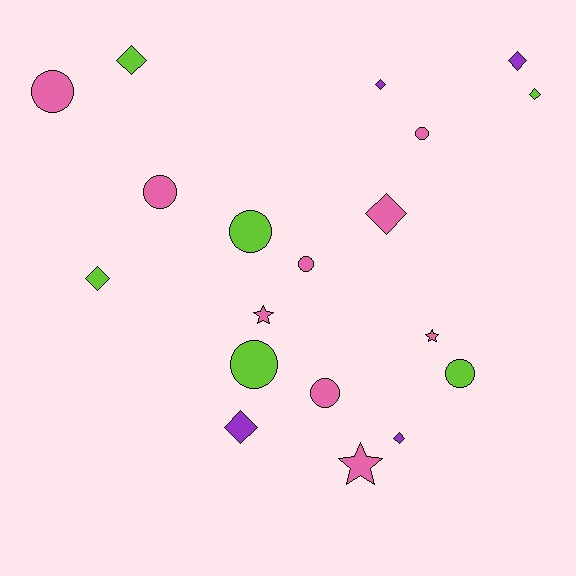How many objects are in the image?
There are 19 objects.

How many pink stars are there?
There are 3 pink stars.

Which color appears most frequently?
Pink, with 9 objects.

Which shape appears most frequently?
Circle, with 8 objects.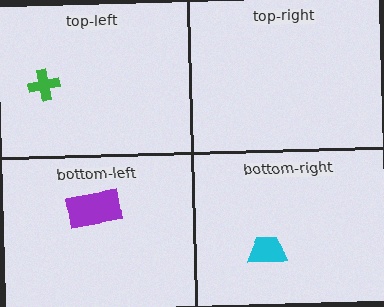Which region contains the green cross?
The top-left region.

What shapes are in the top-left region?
The green cross.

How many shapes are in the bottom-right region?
1.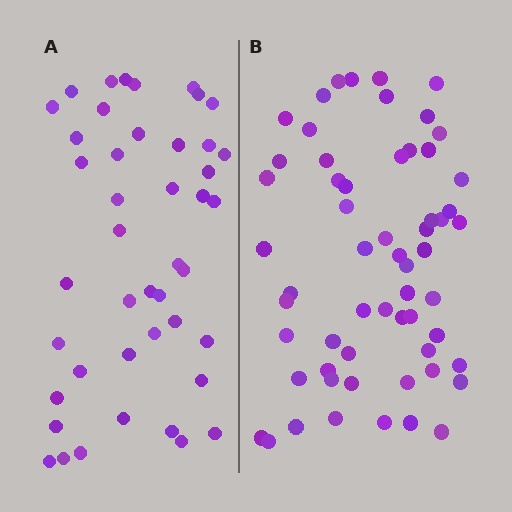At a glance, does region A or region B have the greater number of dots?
Region B (the right region) has more dots.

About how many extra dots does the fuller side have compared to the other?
Region B has approximately 15 more dots than region A.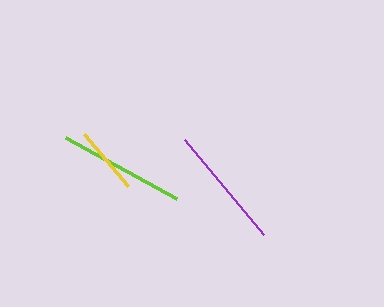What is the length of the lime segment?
The lime segment is approximately 126 pixels long.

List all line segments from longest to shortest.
From longest to shortest: lime, purple, yellow.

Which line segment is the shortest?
The yellow line is the shortest at approximately 68 pixels.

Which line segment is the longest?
The lime line is the longest at approximately 126 pixels.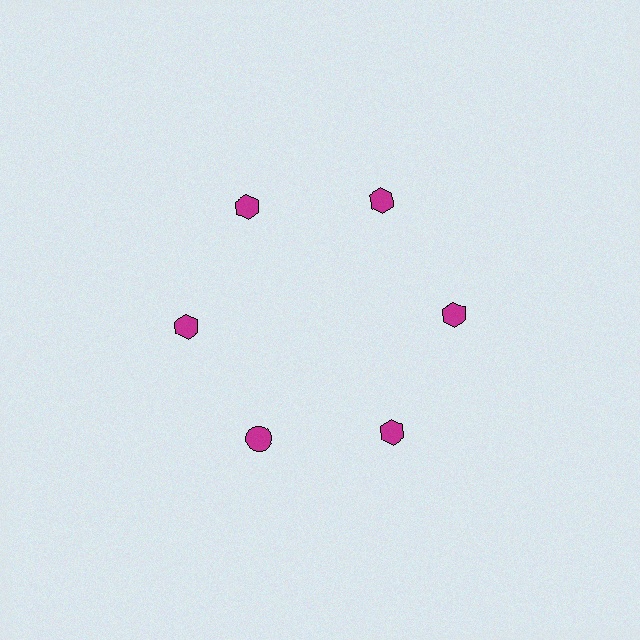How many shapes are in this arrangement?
There are 6 shapes arranged in a ring pattern.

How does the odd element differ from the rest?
It has a different shape: circle instead of hexagon.